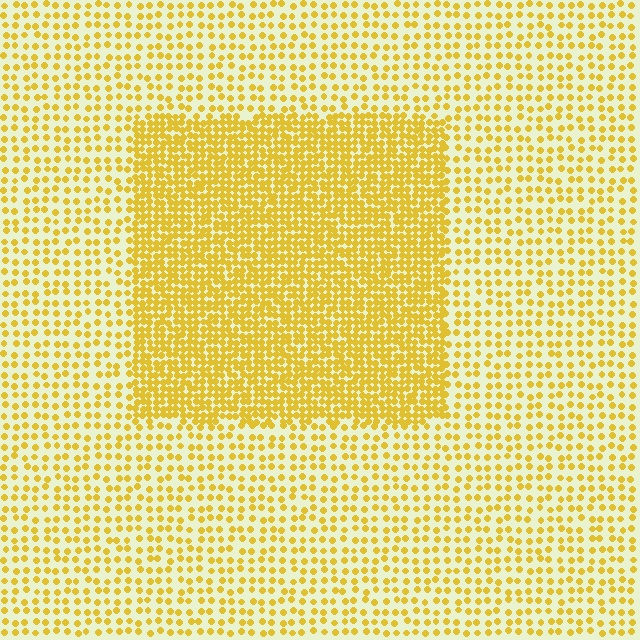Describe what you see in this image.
The image contains small yellow elements arranged at two different densities. A rectangle-shaped region is visible where the elements are more densely packed than the surrounding area.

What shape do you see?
I see a rectangle.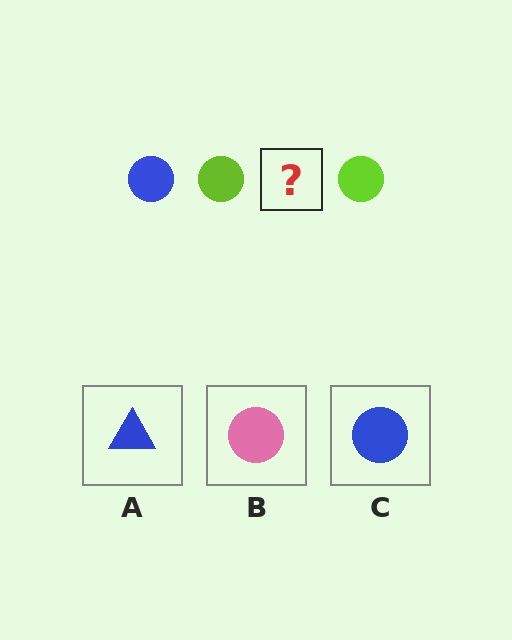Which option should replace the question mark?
Option C.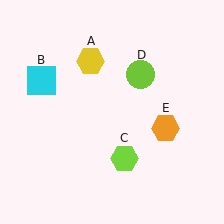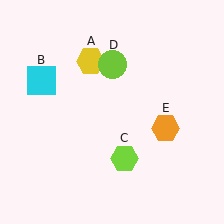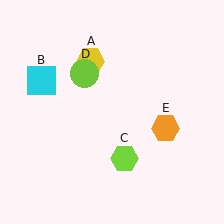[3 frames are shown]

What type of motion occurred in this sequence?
The lime circle (object D) rotated counterclockwise around the center of the scene.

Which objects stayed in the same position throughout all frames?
Yellow hexagon (object A) and cyan square (object B) and lime hexagon (object C) and orange hexagon (object E) remained stationary.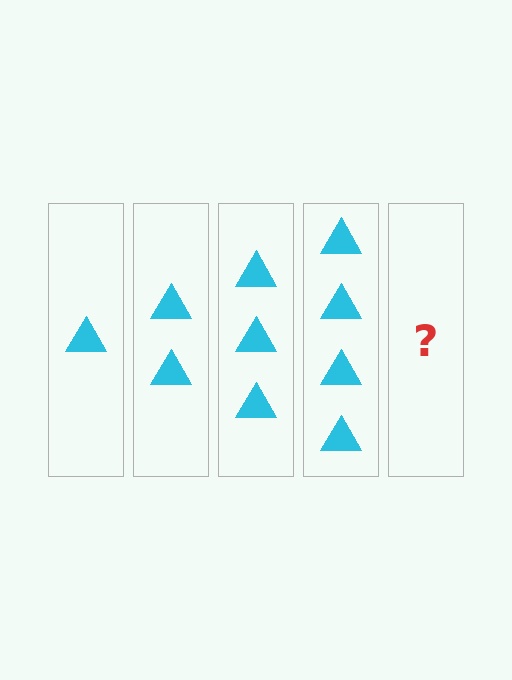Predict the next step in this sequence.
The next step is 5 triangles.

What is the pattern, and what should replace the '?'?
The pattern is that each step adds one more triangle. The '?' should be 5 triangles.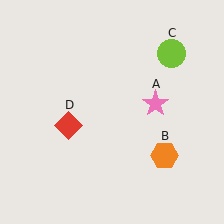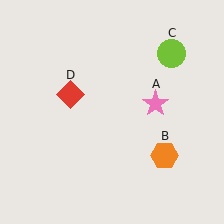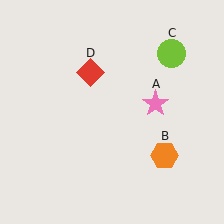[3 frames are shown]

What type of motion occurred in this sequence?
The red diamond (object D) rotated clockwise around the center of the scene.